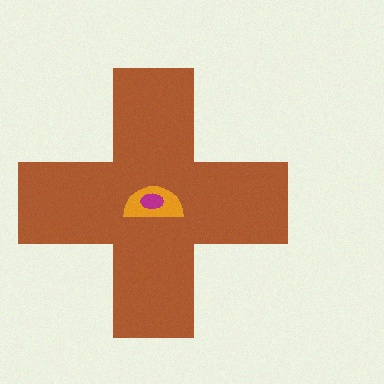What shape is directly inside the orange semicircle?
The magenta ellipse.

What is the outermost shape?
The brown cross.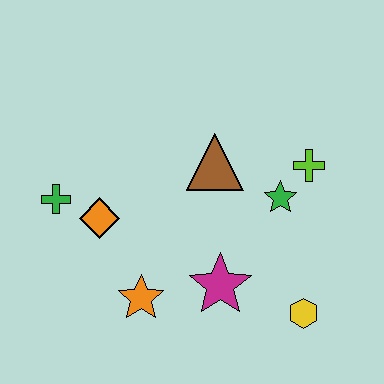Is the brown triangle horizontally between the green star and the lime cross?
No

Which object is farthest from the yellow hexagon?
The green cross is farthest from the yellow hexagon.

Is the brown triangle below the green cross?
No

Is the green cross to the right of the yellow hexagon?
No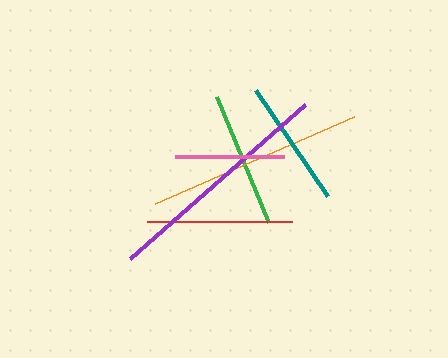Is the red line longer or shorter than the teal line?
The red line is longer than the teal line.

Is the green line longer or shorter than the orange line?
The orange line is longer than the green line.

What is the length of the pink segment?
The pink segment is approximately 109 pixels long.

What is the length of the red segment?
The red segment is approximately 145 pixels long.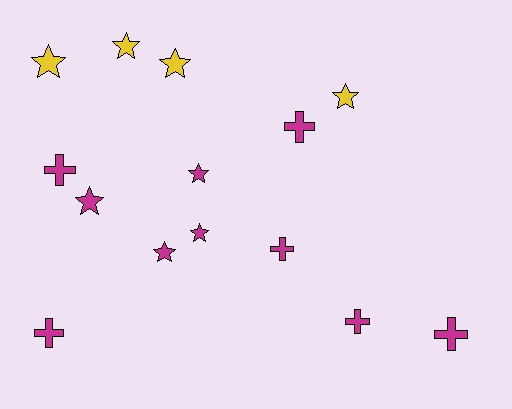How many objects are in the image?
There are 14 objects.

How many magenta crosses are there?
There are 6 magenta crosses.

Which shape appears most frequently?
Star, with 8 objects.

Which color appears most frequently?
Magenta, with 10 objects.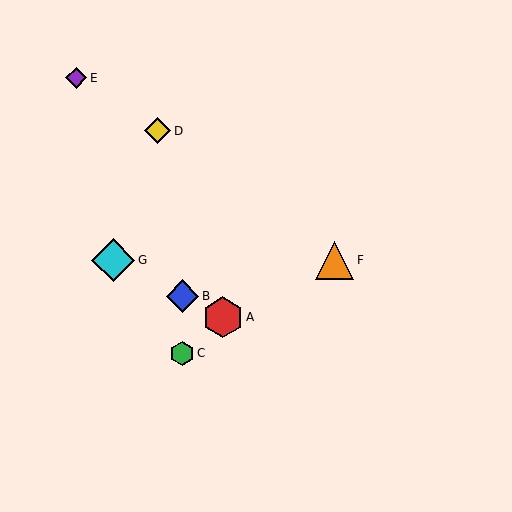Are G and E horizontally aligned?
No, G is at y≈260 and E is at y≈78.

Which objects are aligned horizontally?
Objects F, G are aligned horizontally.